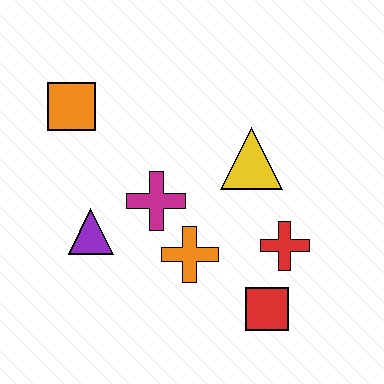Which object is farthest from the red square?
The orange square is farthest from the red square.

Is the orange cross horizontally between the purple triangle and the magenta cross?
No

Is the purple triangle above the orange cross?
Yes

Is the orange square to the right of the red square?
No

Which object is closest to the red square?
The red cross is closest to the red square.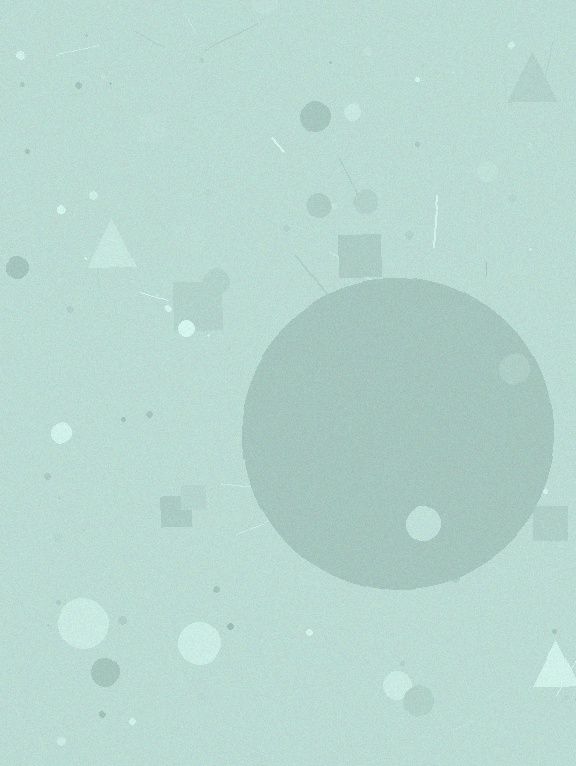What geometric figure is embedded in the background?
A circle is embedded in the background.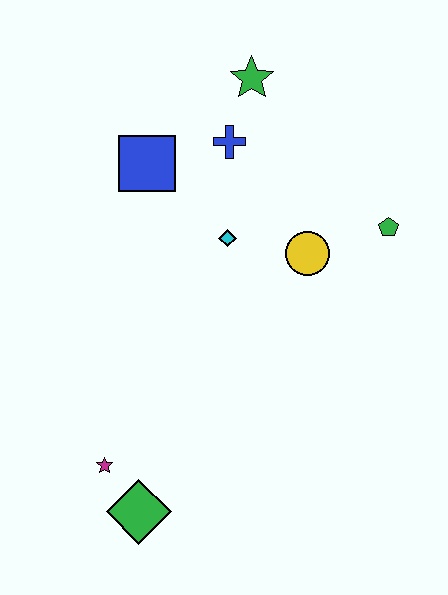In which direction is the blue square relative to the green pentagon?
The blue square is to the left of the green pentagon.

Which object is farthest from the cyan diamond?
The green diamond is farthest from the cyan diamond.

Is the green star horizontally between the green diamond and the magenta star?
No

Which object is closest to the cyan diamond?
The yellow circle is closest to the cyan diamond.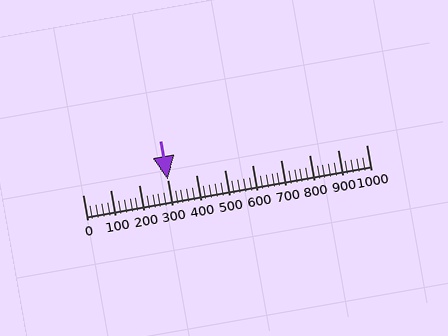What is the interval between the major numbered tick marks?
The major tick marks are spaced 100 units apart.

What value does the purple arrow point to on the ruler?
The purple arrow points to approximately 300.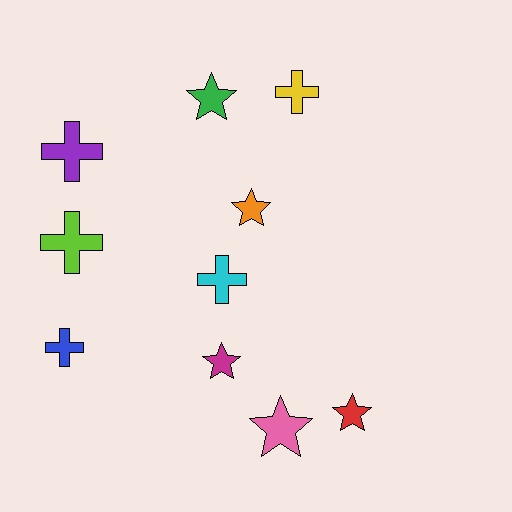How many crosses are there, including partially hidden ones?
There are 5 crosses.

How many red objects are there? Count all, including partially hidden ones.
There is 1 red object.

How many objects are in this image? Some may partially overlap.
There are 10 objects.